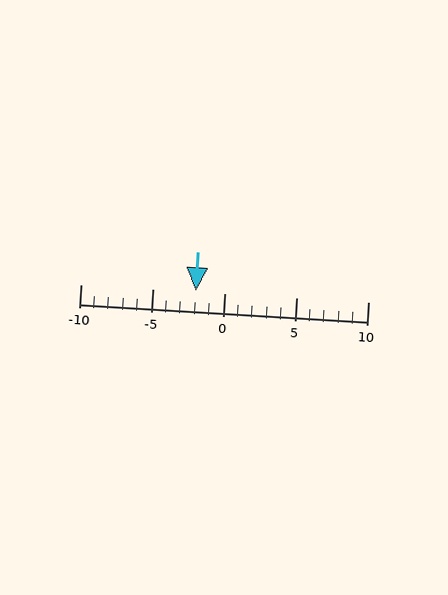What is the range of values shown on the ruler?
The ruler shows values from -10 to 10.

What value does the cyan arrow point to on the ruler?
The cyan arrow points to approximately -2.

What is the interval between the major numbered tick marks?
The major tick marks are spaced 5 units apart.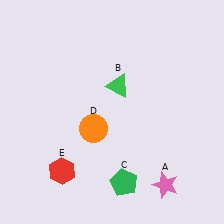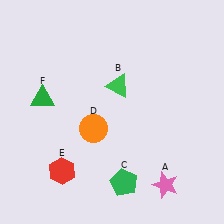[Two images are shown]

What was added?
A green triangle (F) was added in Image 2.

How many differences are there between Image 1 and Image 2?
There is 1 difference between the two images.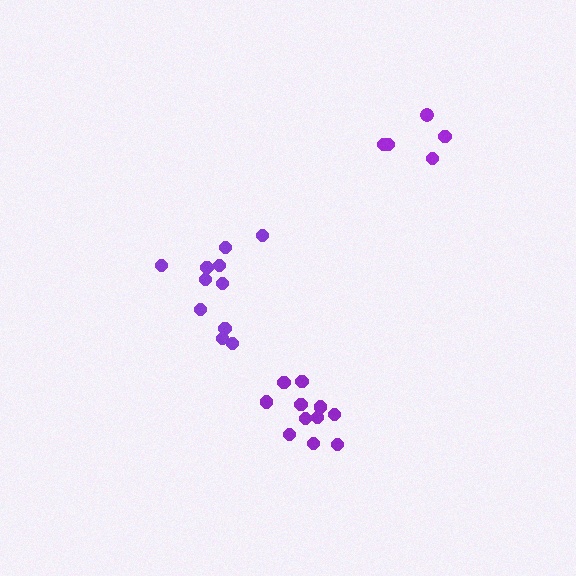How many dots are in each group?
Group 1: 5 dots, Group 2: 11 dots, Group 3: 11 dots (27 total).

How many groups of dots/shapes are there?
There are 3 groups.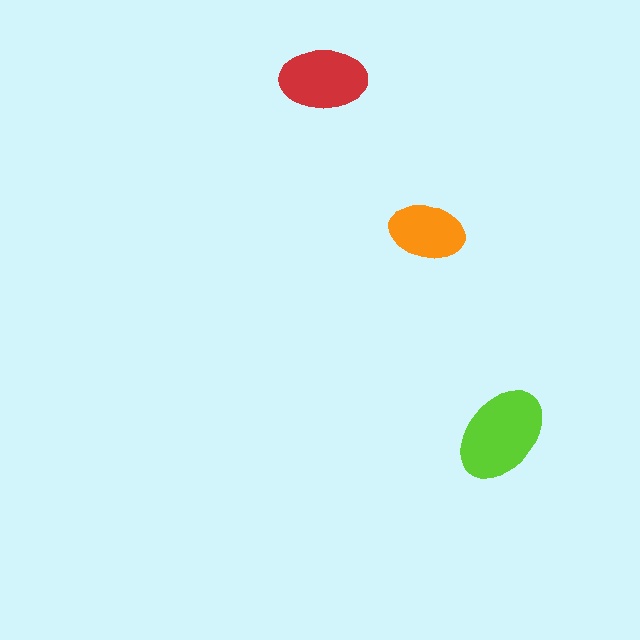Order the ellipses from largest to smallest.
the lime one, the red one, the orange one.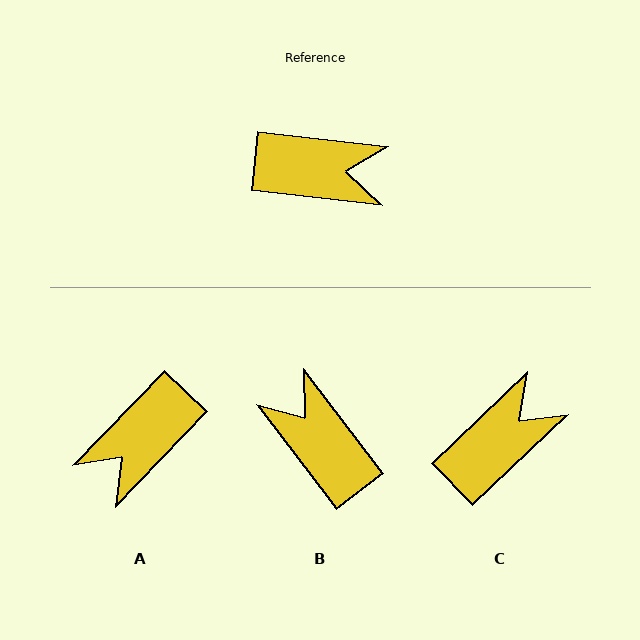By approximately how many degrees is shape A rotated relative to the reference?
Approximately 127 degrees clockwise.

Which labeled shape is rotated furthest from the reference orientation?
B, about 134 degrees away.